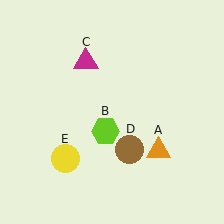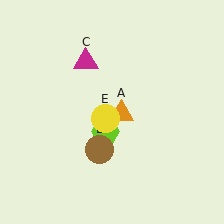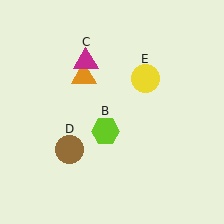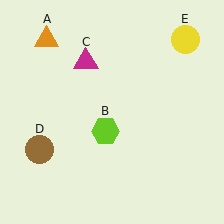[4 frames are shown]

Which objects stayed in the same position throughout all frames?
Lime hexagon (object B) and magenta triangle (object C) remained stationary.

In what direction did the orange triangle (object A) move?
The orange triangle (object A) moved up and to the left.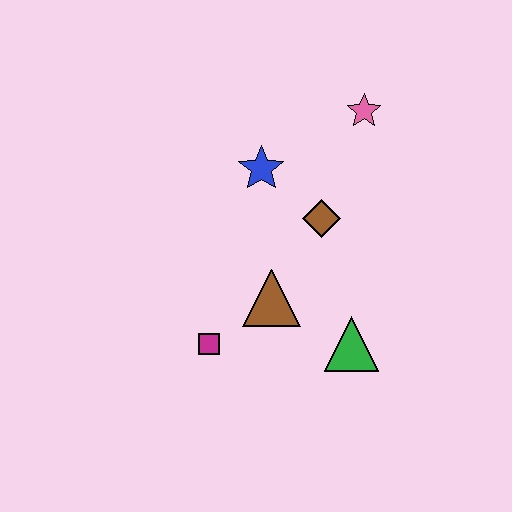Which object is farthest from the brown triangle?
The pink star is farthest from the brown triangle.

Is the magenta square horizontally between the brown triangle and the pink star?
No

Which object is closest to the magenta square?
The brown triangle is closest to the magenta square.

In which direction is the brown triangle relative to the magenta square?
The brown triangle is to the right of the magenta square.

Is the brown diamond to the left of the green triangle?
Yes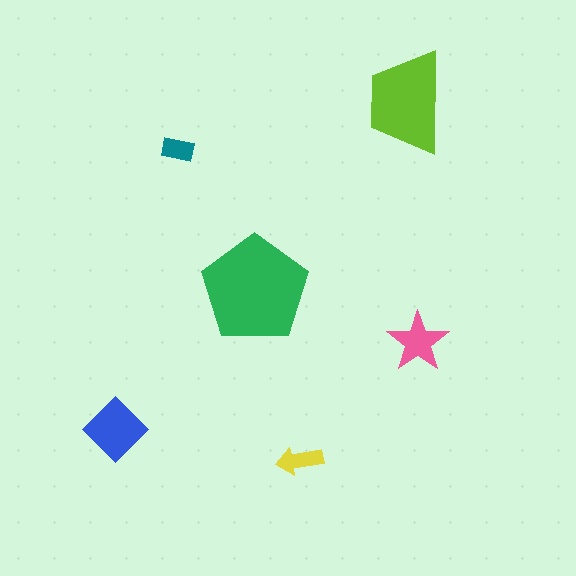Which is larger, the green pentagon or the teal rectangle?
The green pentagon.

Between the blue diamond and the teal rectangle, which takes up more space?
The blue diamond.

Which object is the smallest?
The teal rectangle.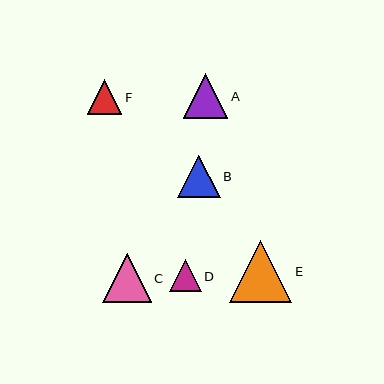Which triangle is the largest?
Triangle E is the largest with a size of approximately 62 pixels.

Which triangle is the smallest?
Triangle D is the smallest with a size of approximately 32 pixels.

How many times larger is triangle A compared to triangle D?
Triangle A is approximately 1.4 times the size of triangle D.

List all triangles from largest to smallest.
From largest to smallest: E, C, A, B, F, D.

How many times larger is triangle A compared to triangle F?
Triangle A is approximately 1.3 times the size of triangle F.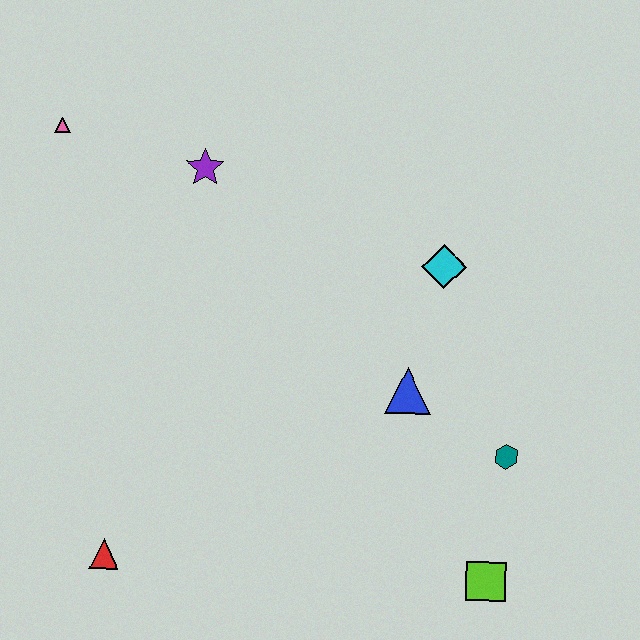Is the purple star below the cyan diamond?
No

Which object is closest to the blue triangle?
The teal hexagon is closest to the blue triangle.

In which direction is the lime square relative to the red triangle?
The lime square is to the right of the red triangle.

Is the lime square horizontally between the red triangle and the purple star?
No